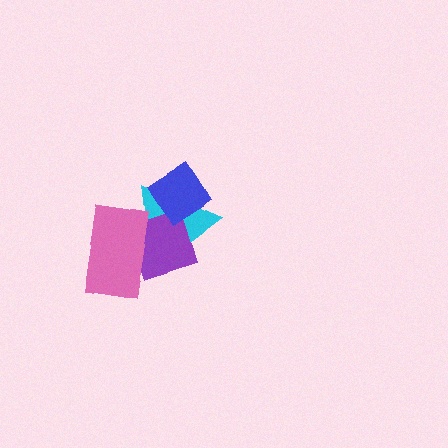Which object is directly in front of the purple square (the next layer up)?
The blue diamond is directly in front of the purple square.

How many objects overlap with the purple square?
3 objects overlap with the purple square.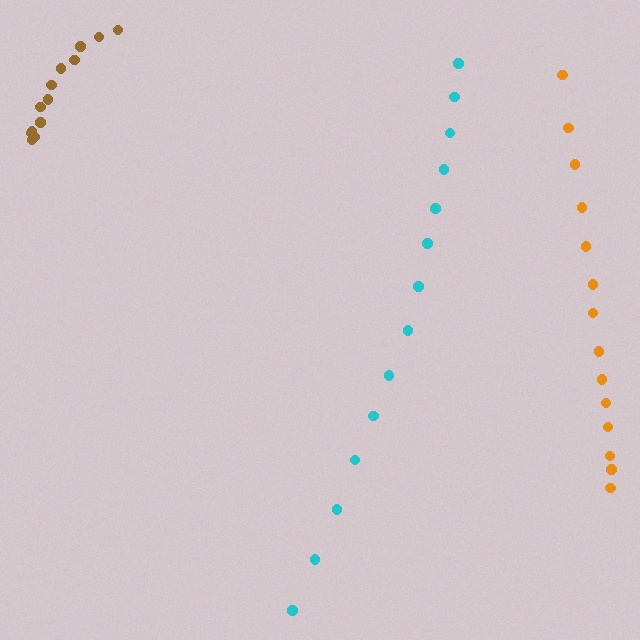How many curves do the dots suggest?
There are 3 distinct paths.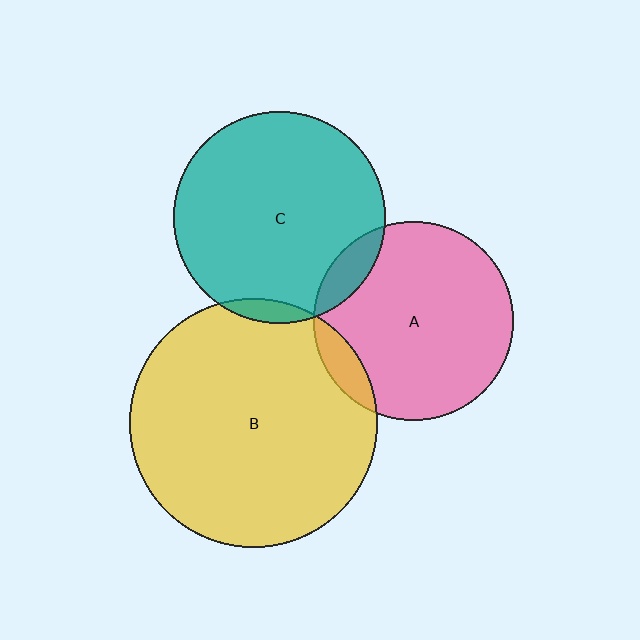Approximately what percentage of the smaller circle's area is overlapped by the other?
Approximately 10%.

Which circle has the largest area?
Circle B (yellow).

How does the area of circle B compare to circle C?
Approximately 1.4 times.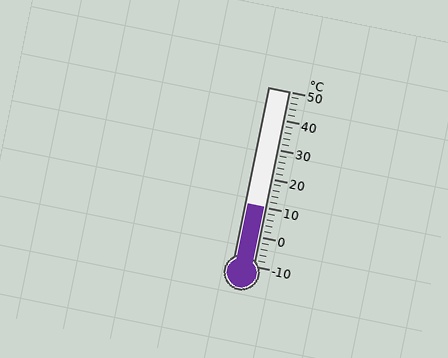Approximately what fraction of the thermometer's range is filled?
The thermometer is filled to approximately 35% of its range.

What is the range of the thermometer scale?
The thermometer scale ranges from -10°C to 50°C.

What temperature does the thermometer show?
The thermometer shows approximately 10°C.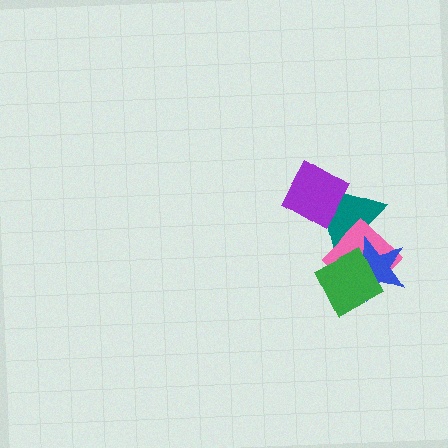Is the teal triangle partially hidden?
Yes, it is partially covered by another shape.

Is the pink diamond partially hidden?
Yes, it is partially covered by another shape.